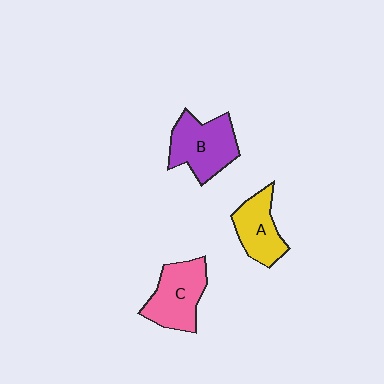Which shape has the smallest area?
Shape A (yellow).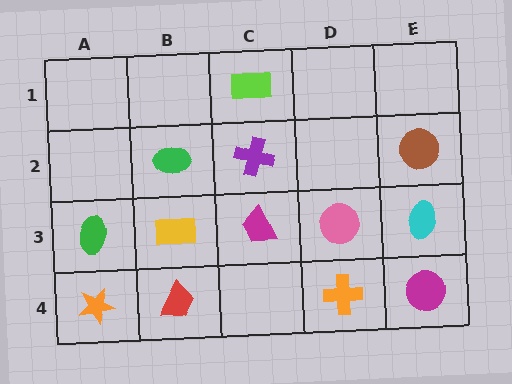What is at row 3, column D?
A pink circle.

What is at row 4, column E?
A magenta circle.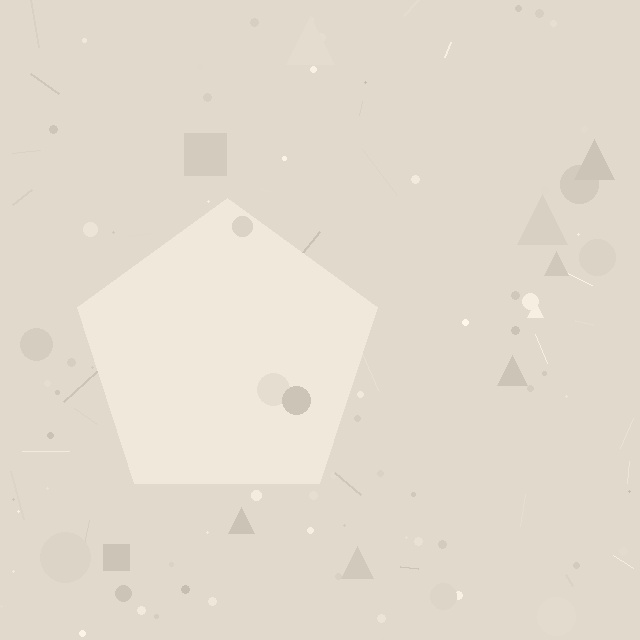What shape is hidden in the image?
A pentagon is hidden in the image.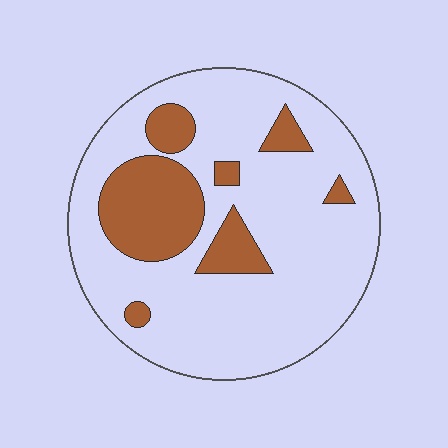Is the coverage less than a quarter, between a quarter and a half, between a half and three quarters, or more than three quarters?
Less than a quarter.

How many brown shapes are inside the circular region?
7.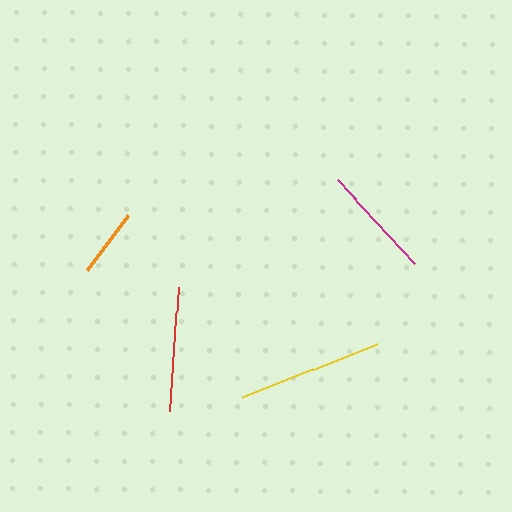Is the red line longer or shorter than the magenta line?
The red line is longer than the magenta line.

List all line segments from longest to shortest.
From longest to shortest: yellow, red, magenta, orange.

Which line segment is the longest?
The yellow line is the longest at approximately 145 pixels.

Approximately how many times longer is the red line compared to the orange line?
The red line is approximately 1.8 times the length of the orange line.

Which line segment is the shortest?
The orange line is the shortest at approximately 69 pixels.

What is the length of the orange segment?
The orange segment is approximately 69 pixels long.